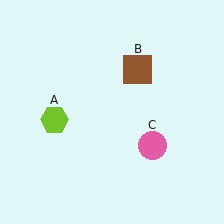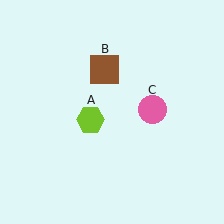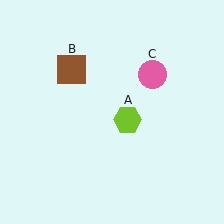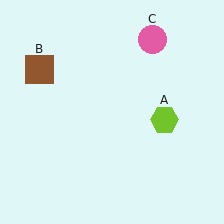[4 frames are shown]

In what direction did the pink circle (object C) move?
The pink circle (object C) moved up.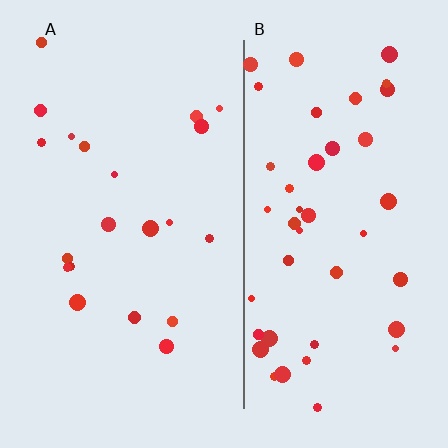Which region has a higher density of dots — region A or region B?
B (the right).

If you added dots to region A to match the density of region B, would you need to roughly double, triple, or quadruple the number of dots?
Approximately double.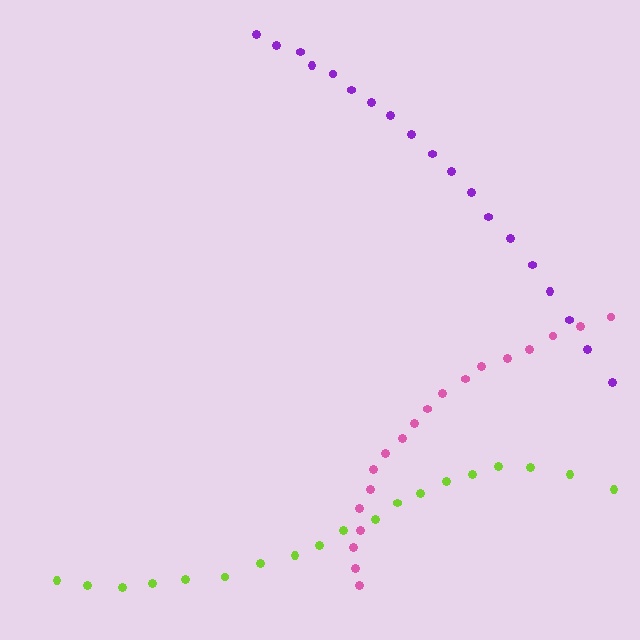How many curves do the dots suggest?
There are 3 distinct paths.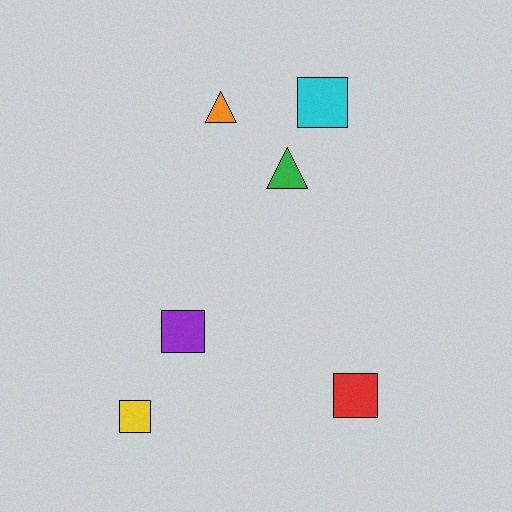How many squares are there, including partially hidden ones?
There are 4 squares.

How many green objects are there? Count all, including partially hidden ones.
There is 1 green object.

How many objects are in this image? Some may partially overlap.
There are 6 objects.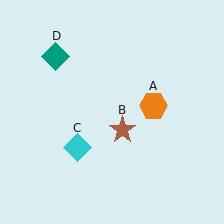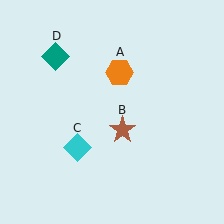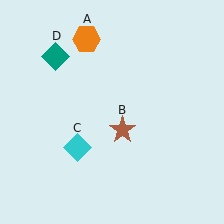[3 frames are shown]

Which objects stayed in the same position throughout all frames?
Brown star (object B) and cyan diamond (object C) and teal diamond (object D) remained stationary.